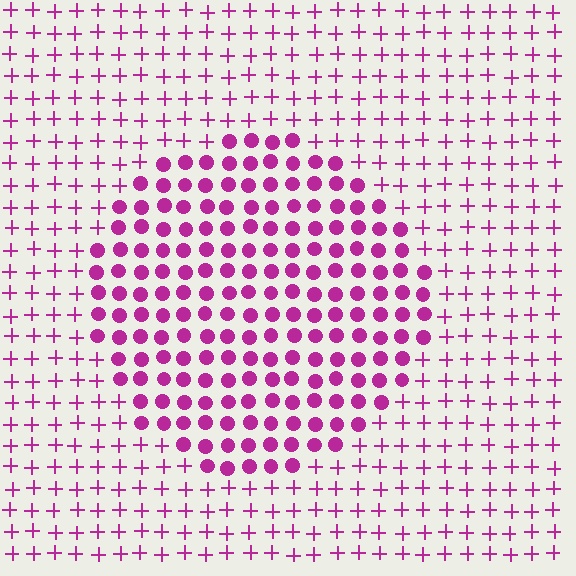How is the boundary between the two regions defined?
The boundary is defined by a change in element shape: circles inside vs. plus signs outside. All elements share the same color and spacing.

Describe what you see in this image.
The image is filled with small magenta elements arranged in a uniform grid. A circle-shaped region contains circles, while the surrounding area contains plus signs. The boundary is defined purely by the change in element shape.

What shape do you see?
I see a circle.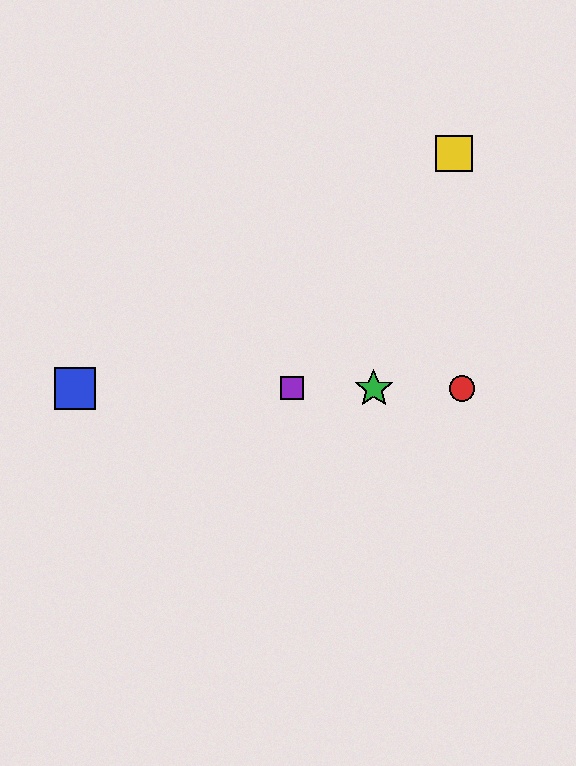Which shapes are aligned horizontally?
The red circle, the blue square, the green star, the purple square are aligned horizontally.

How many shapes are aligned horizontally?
4 shapes (the red circle, the blue square, the green star, the purple square) are aligned horizontally.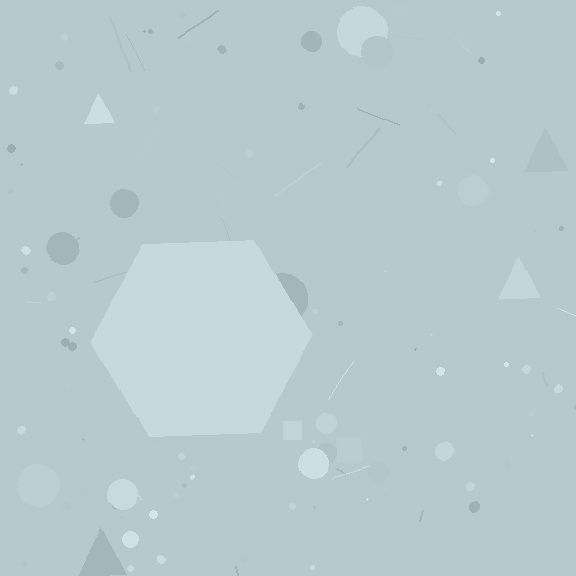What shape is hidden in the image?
A hexagon is hidden in the image.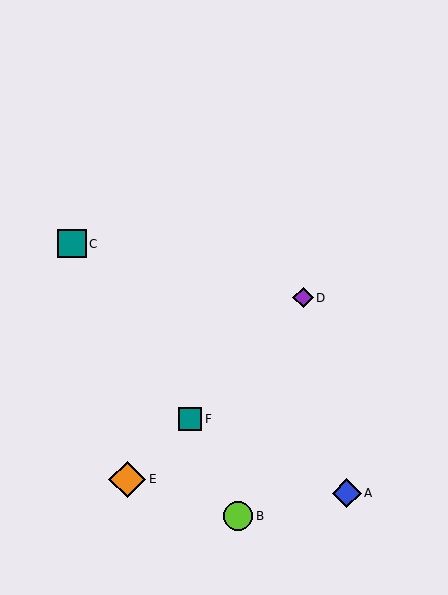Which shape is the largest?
The orange diamond (labeled E) is the largest.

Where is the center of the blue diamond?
The center of the blue diamond is at (347, 493).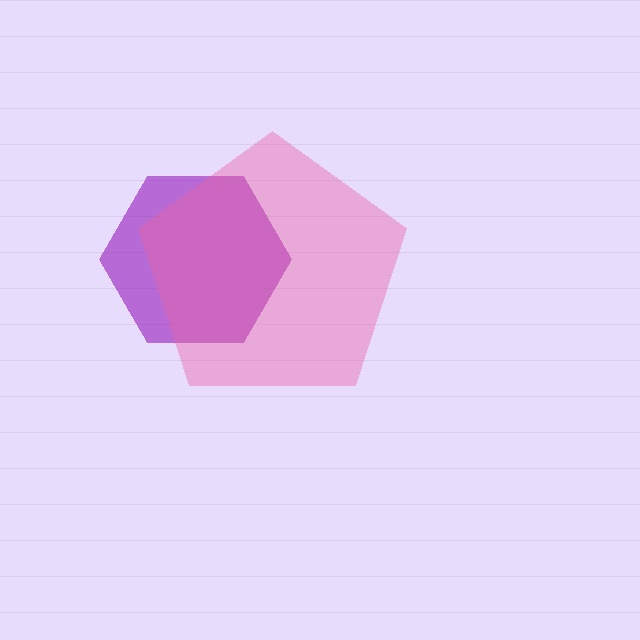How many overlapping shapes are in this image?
There are 2 overlapping shapes in the image.